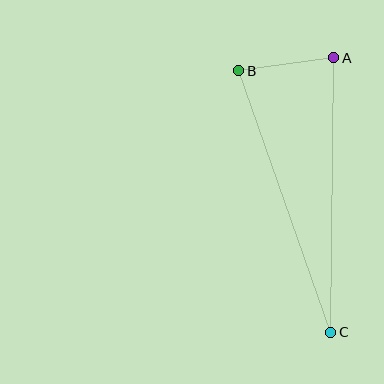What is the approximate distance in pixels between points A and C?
The distance between A and C is approximately 274 pixels.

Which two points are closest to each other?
Points A and B are closest to each other.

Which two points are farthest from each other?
Points B and C are farthest from each other.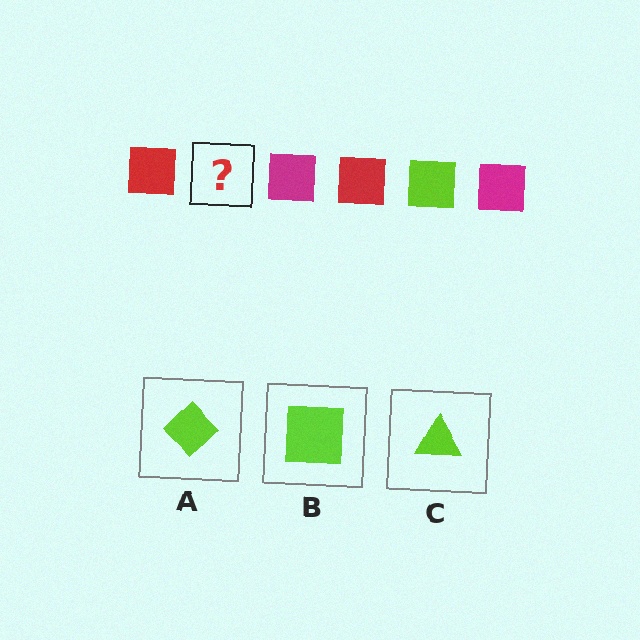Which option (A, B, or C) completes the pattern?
B.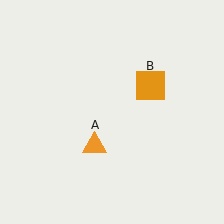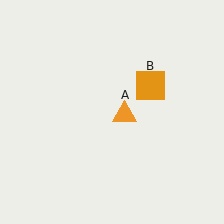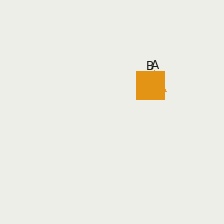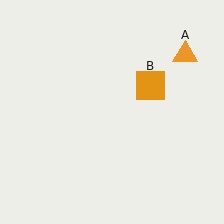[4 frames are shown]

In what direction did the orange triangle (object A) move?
The orange triangle (object A) moved up and to the right.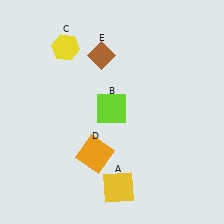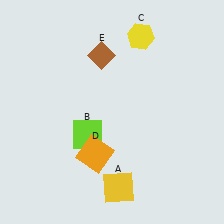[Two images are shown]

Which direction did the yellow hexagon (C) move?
The yellow hexagon (C) moved right.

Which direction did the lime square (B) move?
The lime square (B) moved down.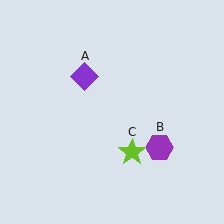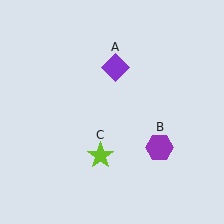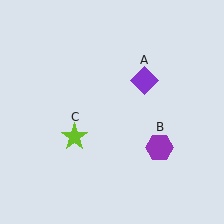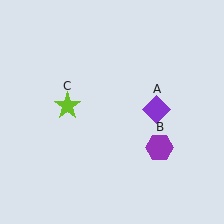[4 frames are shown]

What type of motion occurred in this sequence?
The purple diamond (object A), lime star (object C) rotated clockwise around the center of the scene.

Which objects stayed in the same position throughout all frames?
Purple hexagon (object B) remained stationary.